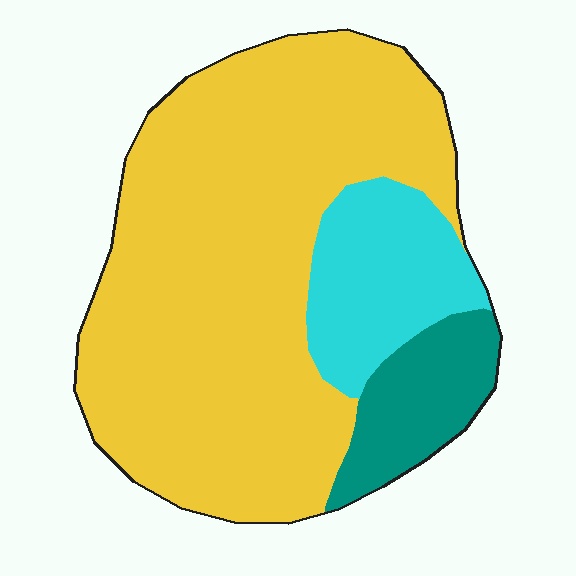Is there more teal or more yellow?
Yellow.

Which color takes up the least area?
Teal, at roughly 10%.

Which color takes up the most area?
Yellow, at roughly 75%.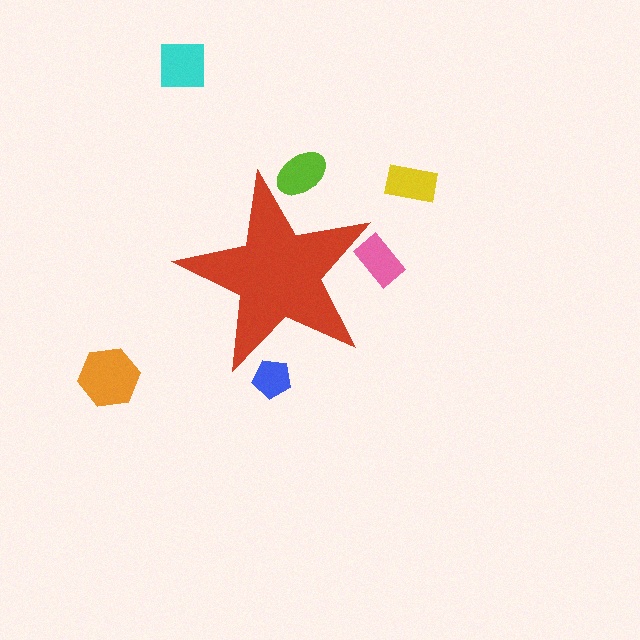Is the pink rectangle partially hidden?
Yes, the pink rectangle is partially hidden behind the red star.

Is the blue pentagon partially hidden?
Yes, the blue pentagon is partially hidden behind the red star.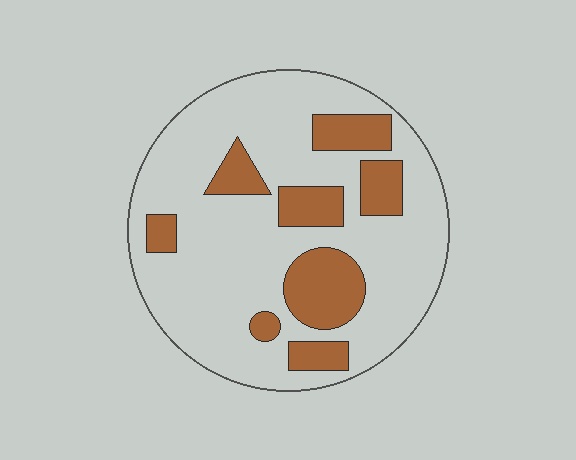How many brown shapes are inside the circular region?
8.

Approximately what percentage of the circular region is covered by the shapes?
Approximately 25%.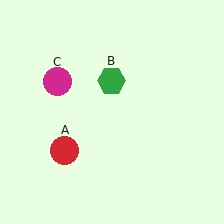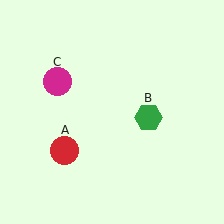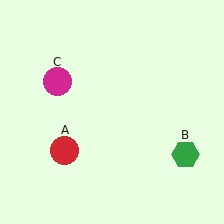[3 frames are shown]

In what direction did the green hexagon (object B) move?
The green hexagon (object B) moved down and to the right.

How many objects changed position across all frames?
1 object changed position: green hexagon (object B).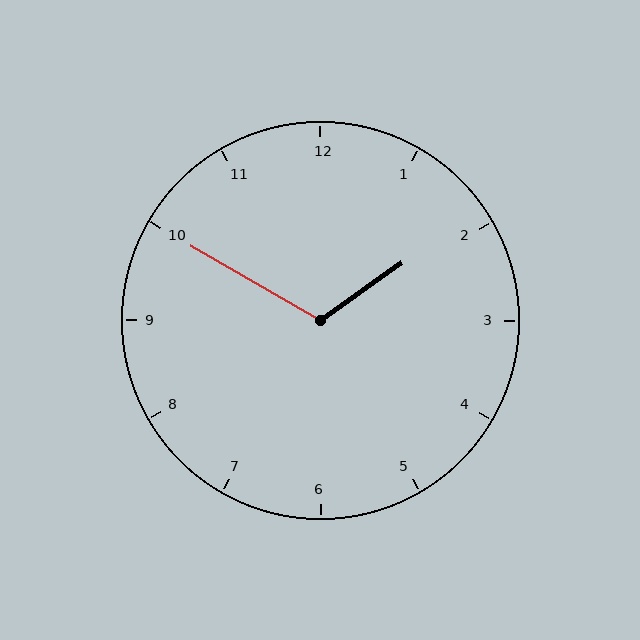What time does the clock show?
1:50.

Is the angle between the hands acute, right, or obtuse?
It is obtuse.